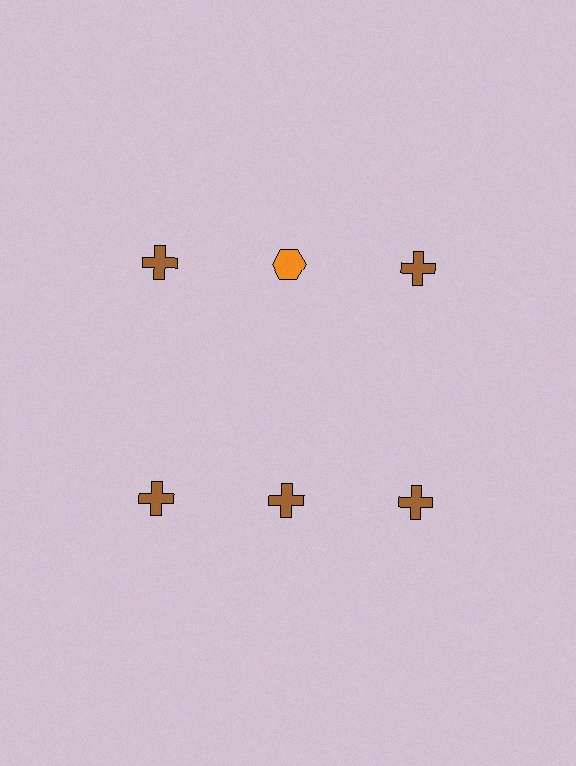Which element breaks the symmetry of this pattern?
The orange hexagon in the top row, second from left column breaks the symmetry. All other shapes are brown crosses.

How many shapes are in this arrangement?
There are 6 shapes arranged in a grid pattern.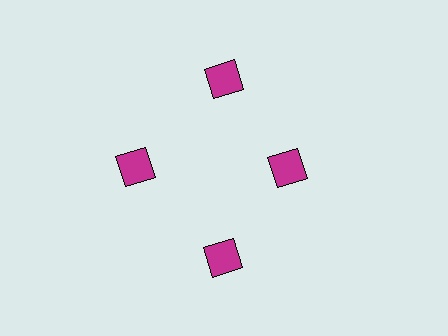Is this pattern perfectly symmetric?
No. The 4 magenta squares are arranged in a ring, but one element near the 3 o'clock position is pulled inward toward the center, breaking the 4-fold rotational symmetry.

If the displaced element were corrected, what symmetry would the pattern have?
It would have 4-fold rotational symmetry — the pattern would map onto itself every 90 degrees.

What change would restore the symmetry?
The symmetry would be restored by moving it outward, back onto the ring so that all 4 squares sit at equal angles and equal distance from the center.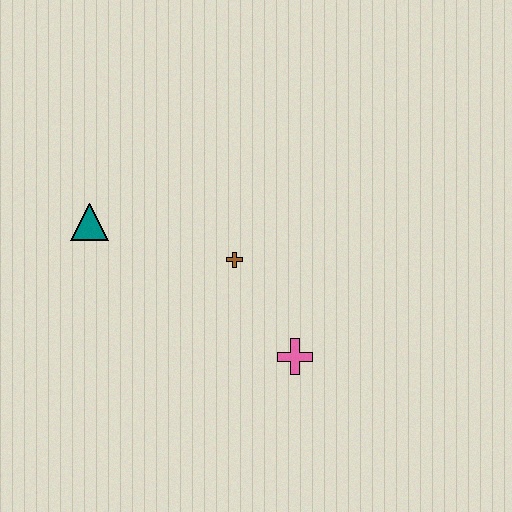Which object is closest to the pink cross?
The brown cross is closest to the pink cross.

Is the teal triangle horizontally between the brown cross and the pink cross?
No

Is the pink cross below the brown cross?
Yes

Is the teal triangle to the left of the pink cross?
Yes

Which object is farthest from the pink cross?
The teal triangle is farthest from the pink cross.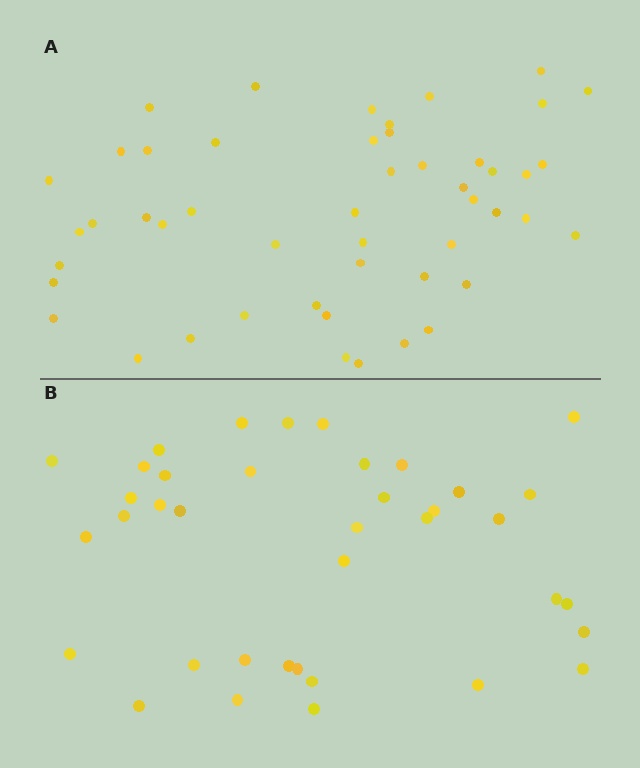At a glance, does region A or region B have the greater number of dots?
Region A (the top region) has more dots.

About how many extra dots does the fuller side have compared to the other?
Region A has roughly 12 or so more dots than region B.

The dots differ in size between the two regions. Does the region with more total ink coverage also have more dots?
No. Region B has more total ink coverage because its dots are larger, but region A actually contains more individual dots. Total area can be misleading — the number of items is what matters here.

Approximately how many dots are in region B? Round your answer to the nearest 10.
About 40 dots. (The exact count is 38, which rounds to 40.)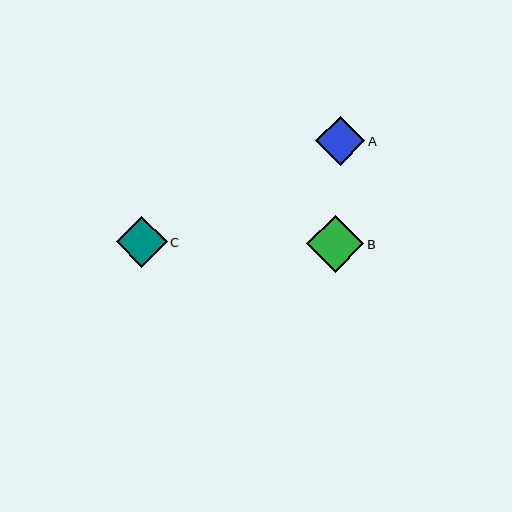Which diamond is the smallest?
Diamond A is the smallest with a size of approximately 49 pixels.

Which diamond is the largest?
Diamond B is the largest with a size of approximately 57 pixels.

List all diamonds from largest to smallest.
From largest to smallest: B, C, A.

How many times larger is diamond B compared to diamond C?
Diamond B is approximately 1.1 times the size of diamond C.